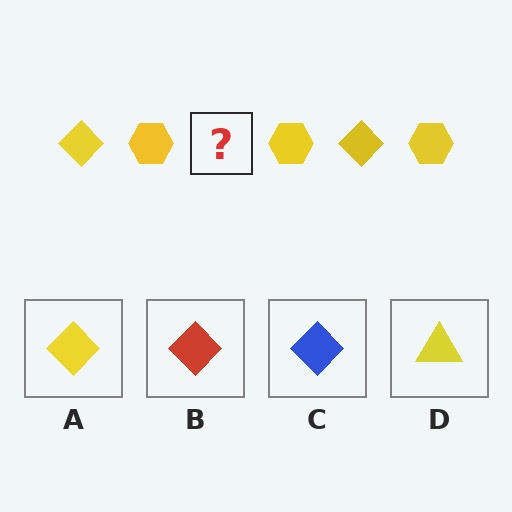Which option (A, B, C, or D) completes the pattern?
A.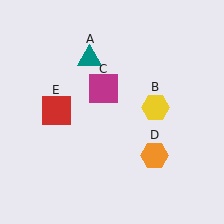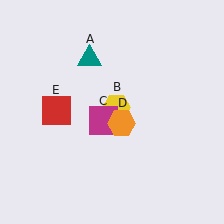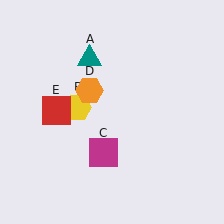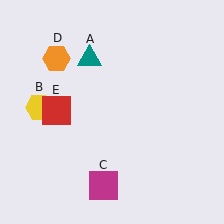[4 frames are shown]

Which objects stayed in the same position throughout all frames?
Teal triangle (object A) and red square (object E) remained stationary.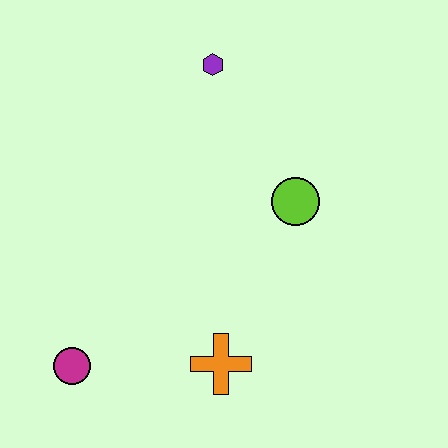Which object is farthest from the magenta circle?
The purple hexagon is farthest from the magenta circle.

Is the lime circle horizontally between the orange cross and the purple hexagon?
No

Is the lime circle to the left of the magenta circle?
No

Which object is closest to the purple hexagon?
The lime circle is closest to the purple hexagon.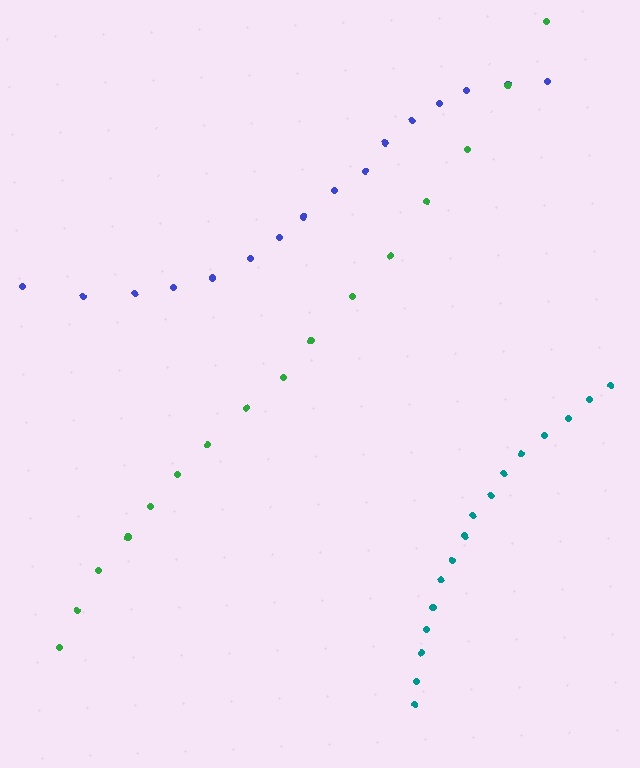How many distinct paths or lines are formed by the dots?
There are 3 distinct paths.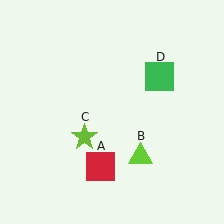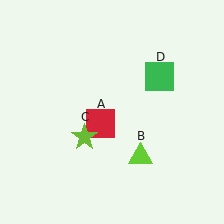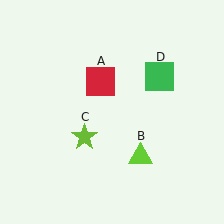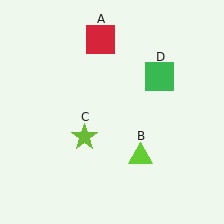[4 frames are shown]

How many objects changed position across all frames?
1 object changed position: red square (object A).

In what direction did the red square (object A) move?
The red square (object A) moved up.